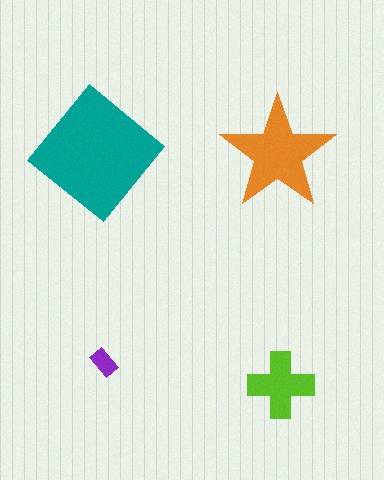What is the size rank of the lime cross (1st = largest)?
3rd.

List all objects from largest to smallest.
The teal diamond, the orange star, the lime cross, the purple rectangle.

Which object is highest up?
The teal diamond is topmost.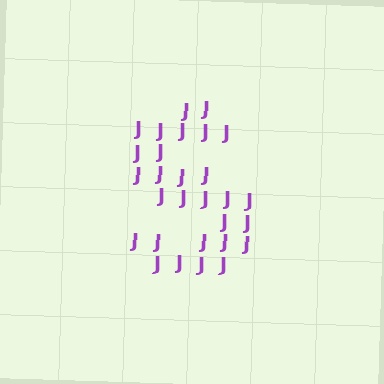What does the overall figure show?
The overall figure shows the letter S.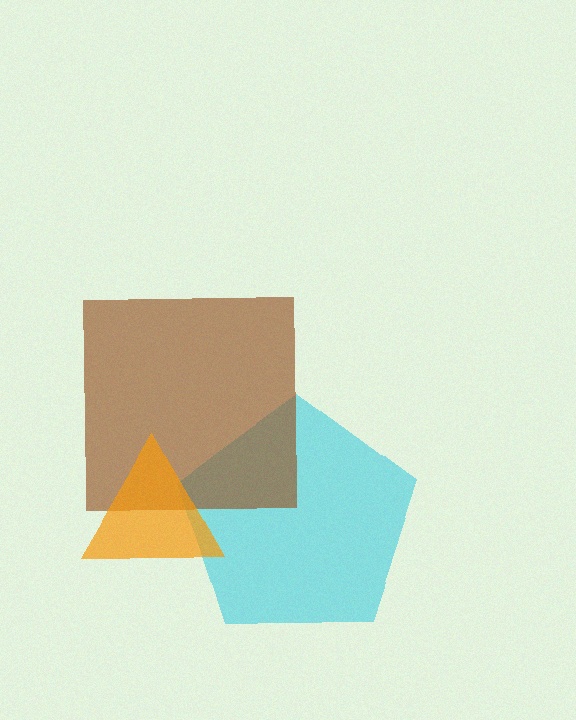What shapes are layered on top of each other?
The layered shapes are: a cyan pentagon, a brown square, an orange triangle.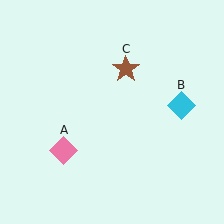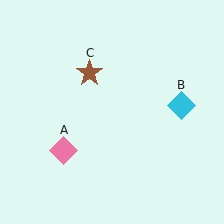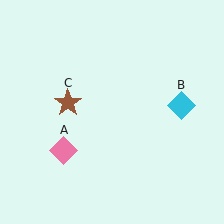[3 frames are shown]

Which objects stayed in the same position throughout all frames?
Pink diamond (object A) and cyan diamond (object B) remained stationary.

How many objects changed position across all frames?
1 object changed position: brown star (object C).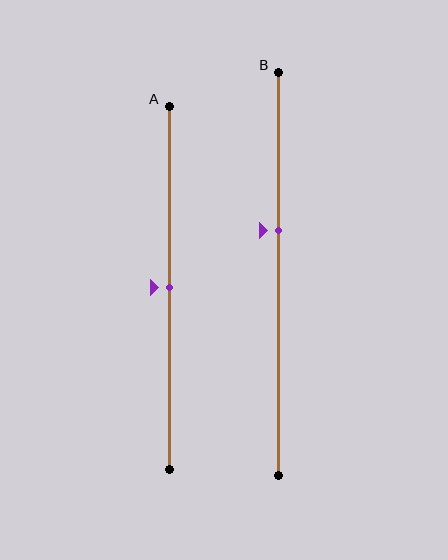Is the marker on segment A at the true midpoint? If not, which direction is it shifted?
Yes, the marker on segment A is at the true midpoint.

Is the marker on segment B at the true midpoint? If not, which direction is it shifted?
No, the marker on segment B is shifted upward by about 11% of the segment length.